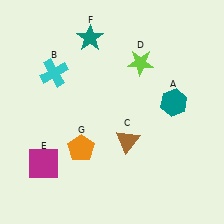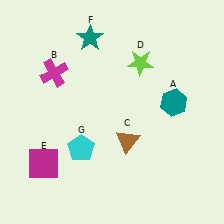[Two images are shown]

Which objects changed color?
B changed from cyan to magenta. G changed from orange to cyan.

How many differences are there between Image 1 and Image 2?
There are 2 differences between the two images.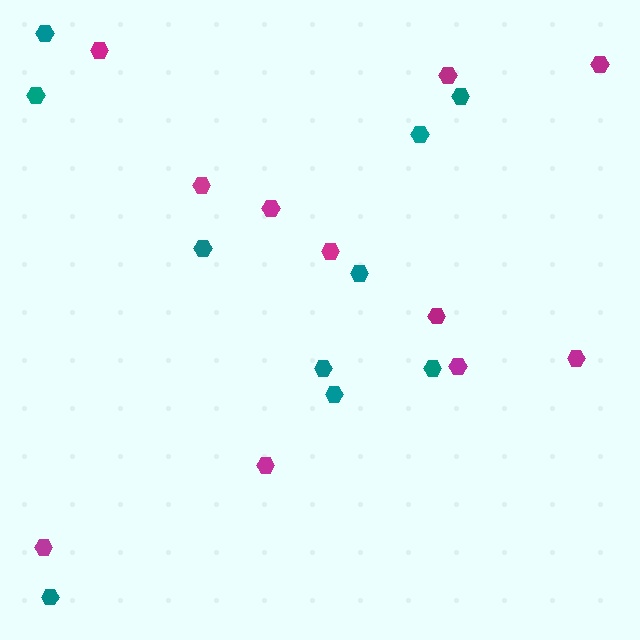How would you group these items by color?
There are 2 groups: one group of teal hexagons (10) and one group of magenta hexagons (11).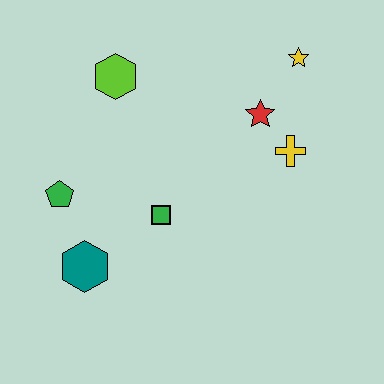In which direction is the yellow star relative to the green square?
The yellow star is above the green square.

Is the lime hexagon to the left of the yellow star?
Yes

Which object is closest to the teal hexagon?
The green pentagon is closest to the teal hexagon.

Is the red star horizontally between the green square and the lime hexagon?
No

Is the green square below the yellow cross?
Yes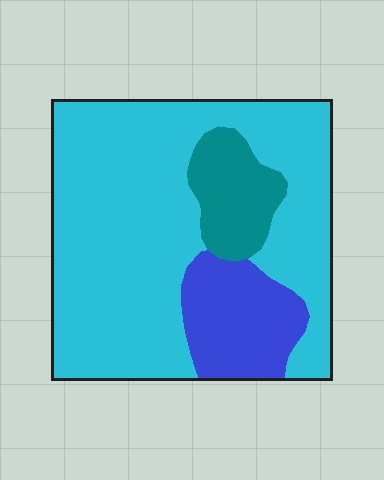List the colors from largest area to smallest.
From largest to smallest: cyan, blue, teal.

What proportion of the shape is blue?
Blue takes up less than a quarter of the shape.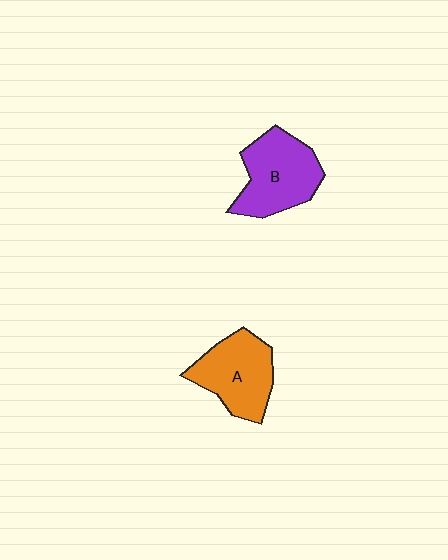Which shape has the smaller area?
Shape A (orange).